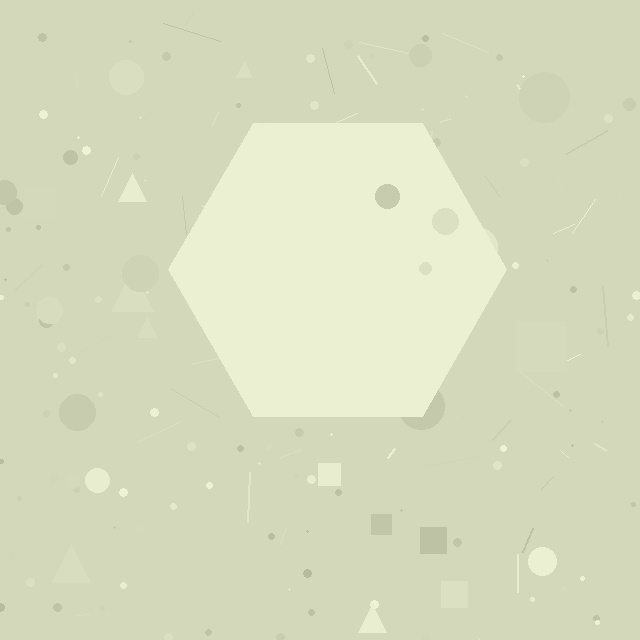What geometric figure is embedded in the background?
A hexagon is embedded in the background.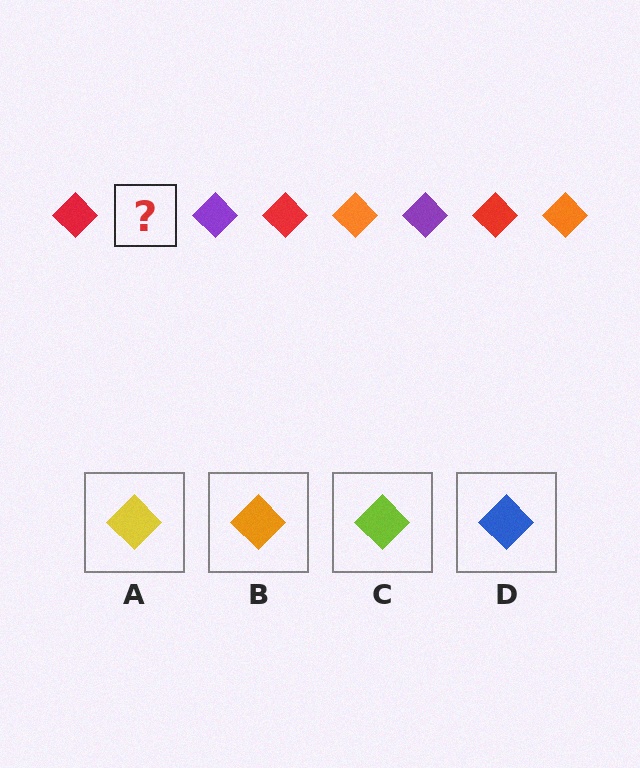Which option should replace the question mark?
Option B.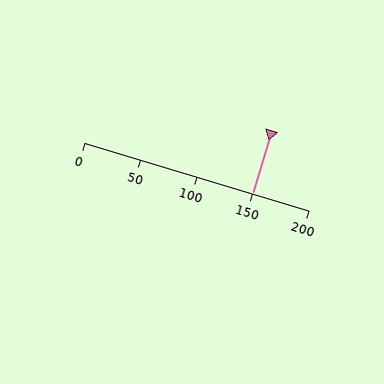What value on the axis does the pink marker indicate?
The marker indicates approximately 150.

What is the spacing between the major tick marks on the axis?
The major ticks are spaced 50 apart.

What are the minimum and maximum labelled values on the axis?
The axis runs from 0 to 200.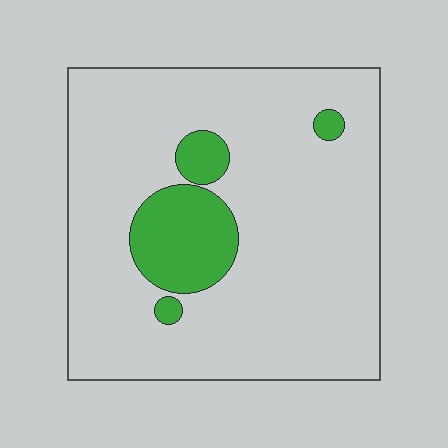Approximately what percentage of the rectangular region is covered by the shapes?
Approximately 15%.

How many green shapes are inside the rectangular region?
4.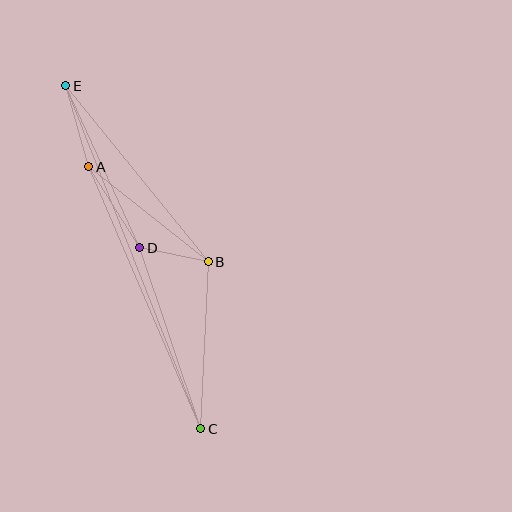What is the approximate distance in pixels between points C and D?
The distance between C and D is approximately 191 pixels.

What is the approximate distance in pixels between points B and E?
The distance between B and E is approximately 226 pixels.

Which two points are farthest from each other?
Points C and E are farthest from each other.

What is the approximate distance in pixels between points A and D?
The distance between A and D is approximately 96 pixels.